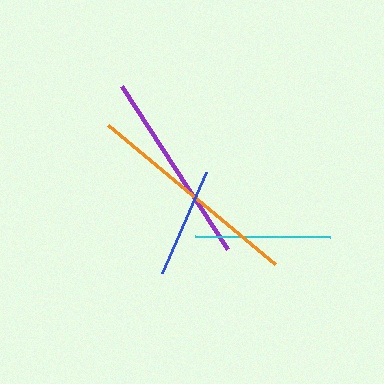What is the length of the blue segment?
The blue segment is approximately 110 pixels long.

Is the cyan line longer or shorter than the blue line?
The cyan line is longer than the blue line.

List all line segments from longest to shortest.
From longest to shortest: orange, purple, cyan, blue.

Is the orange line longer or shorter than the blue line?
The orange line is longer than the blue line.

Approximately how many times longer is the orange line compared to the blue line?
The orange line is approximately 2.0 times the length of the blue line.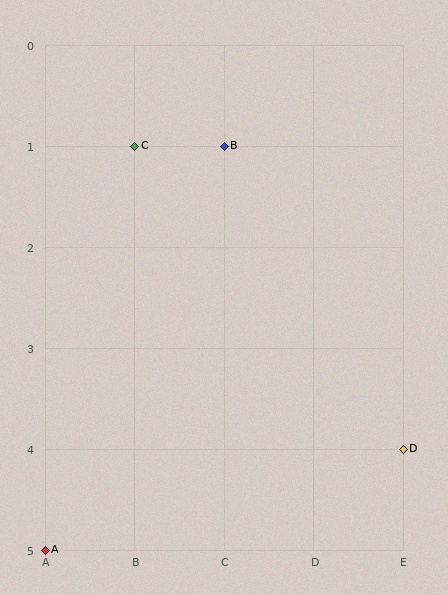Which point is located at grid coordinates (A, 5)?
Point A is at (A, 5).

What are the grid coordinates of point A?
Point A is at grid coordinates (A, 5).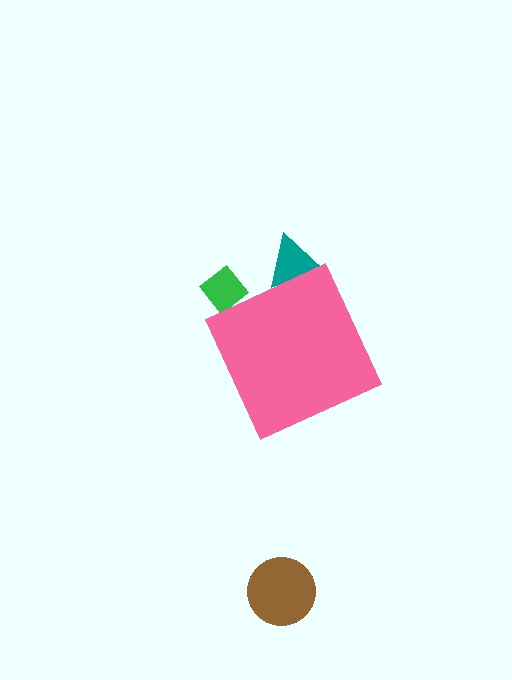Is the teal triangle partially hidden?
Yes, the teal triangle is partially hidden behind the pink diamond.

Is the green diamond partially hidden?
Yes, the green diamond is partially hidden behind the pink diamond.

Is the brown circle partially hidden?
No, the brown circle is fully visible.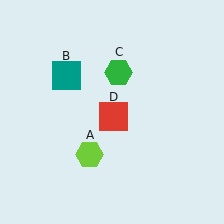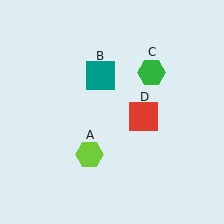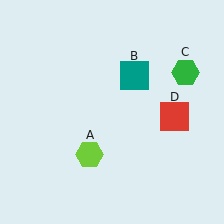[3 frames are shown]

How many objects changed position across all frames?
3 objects changed position: teal square (object B), green hexagon (object C), red square (object D).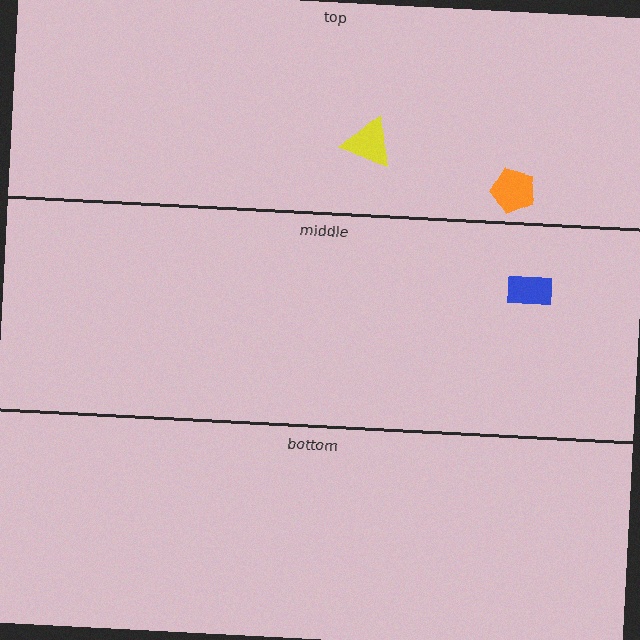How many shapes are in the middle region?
1.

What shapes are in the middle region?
The blue rectangle.